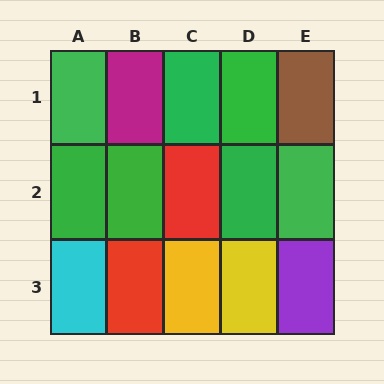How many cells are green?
7 cells are green.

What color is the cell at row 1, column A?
Green.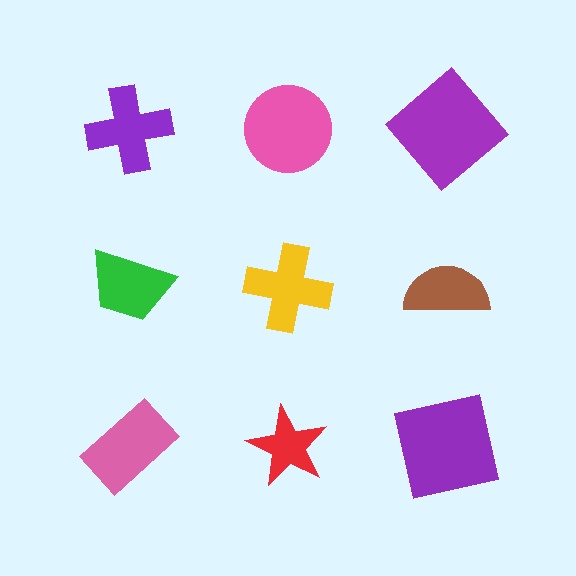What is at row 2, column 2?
A yellow cross.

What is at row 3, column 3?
A purple square.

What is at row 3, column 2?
A red star.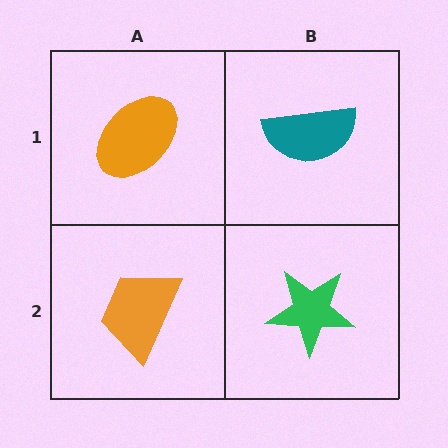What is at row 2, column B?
A green star.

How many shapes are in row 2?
2 shapes.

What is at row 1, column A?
An orange ellipse.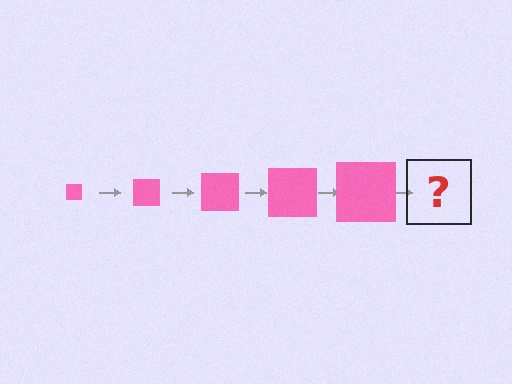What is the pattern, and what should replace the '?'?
The pattern is that the square gets progressively larger each step. The '?' should be a pink square, larger than the previous one.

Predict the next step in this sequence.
The next step is a pink square, larger than the previous one.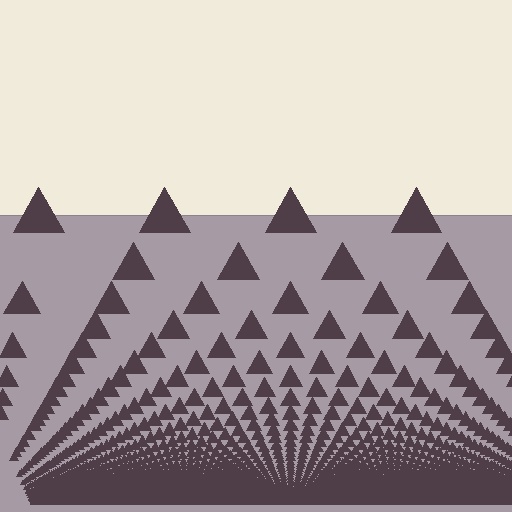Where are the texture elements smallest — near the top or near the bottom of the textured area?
Near the bottom.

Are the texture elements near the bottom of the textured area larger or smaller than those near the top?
Smaller. The gradient is inverted — elements near the bottom are smaller and denser.